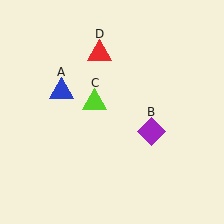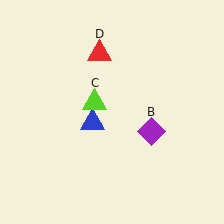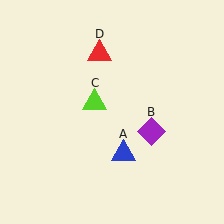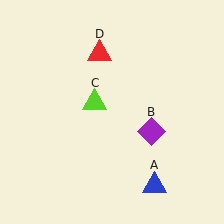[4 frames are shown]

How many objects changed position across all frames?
1 object changed position: blue triangle (object A).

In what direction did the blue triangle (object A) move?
The blue triangle (object A) moved down and to the right.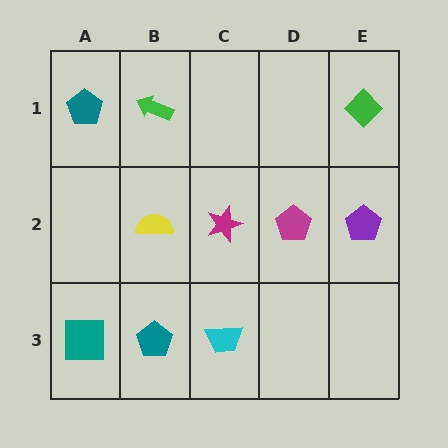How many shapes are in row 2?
4 shapes.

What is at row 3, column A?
A teal square.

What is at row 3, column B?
A teal pentagon.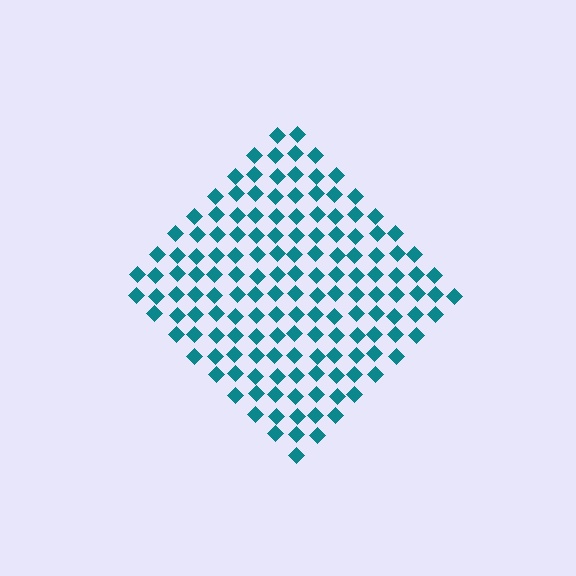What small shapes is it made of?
It is made of small diamonds.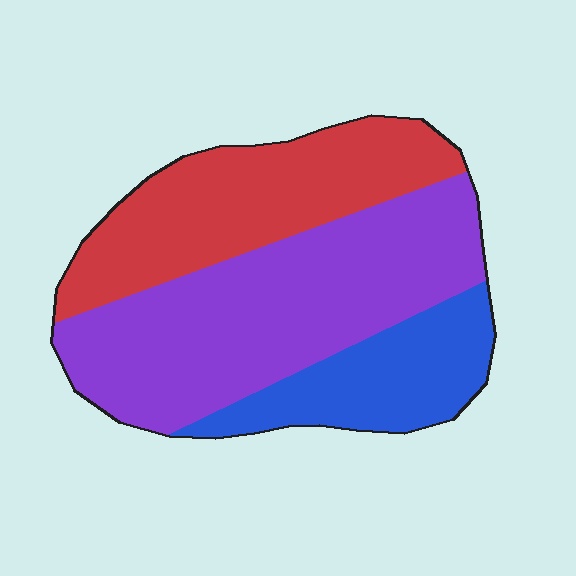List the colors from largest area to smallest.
From largest to smallest: purple, red, blue.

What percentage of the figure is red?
Red covers roughly 30% of the figure.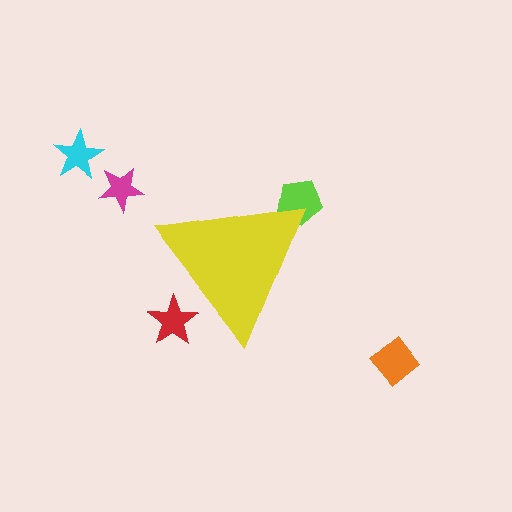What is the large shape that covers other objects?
A yellow triangle.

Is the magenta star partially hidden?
No, the magenta star is fully visible.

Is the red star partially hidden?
Yes, the red star is partially hidden behind the yellow triangle.